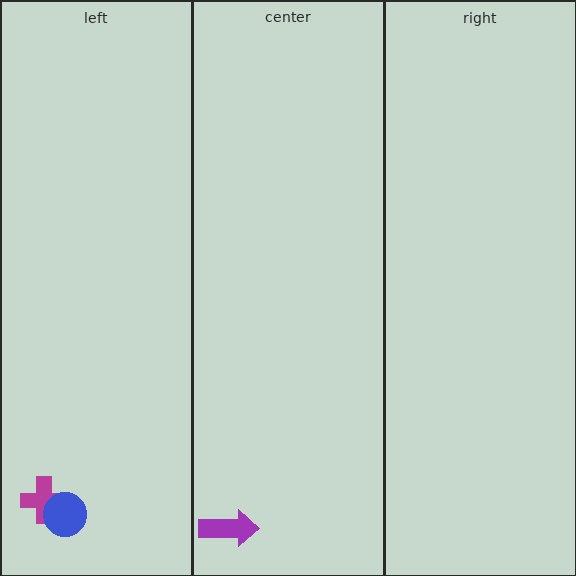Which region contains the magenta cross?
The left region.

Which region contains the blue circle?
The left region.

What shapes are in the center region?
The purple arrow.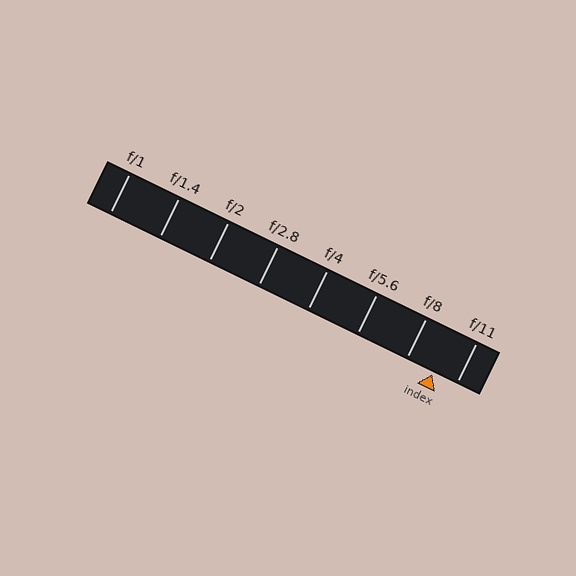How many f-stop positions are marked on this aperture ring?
There are 8 f-stop positions marked.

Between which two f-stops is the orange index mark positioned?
The index mark is between f/8 and f/11.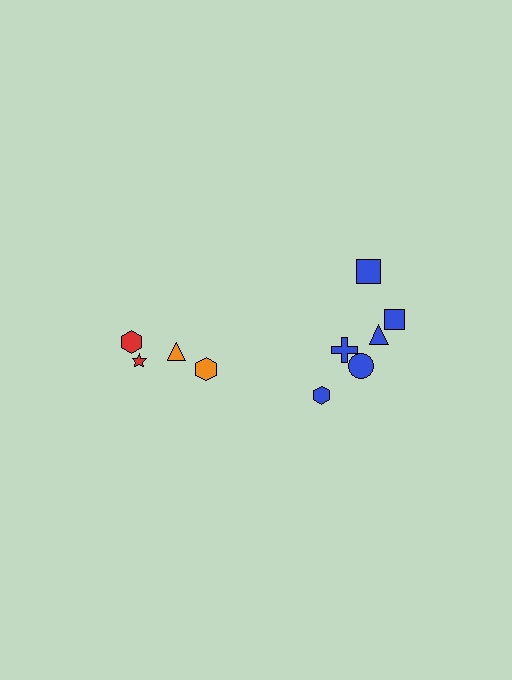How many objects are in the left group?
There are 4 objects.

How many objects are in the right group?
There are 6 objects.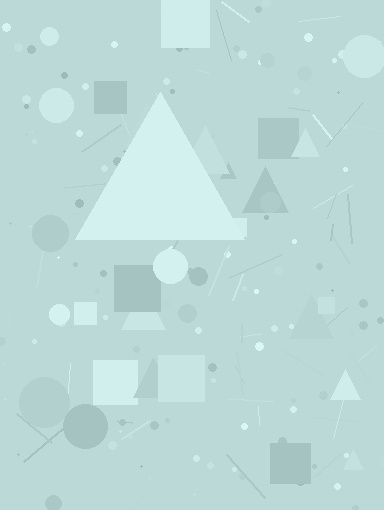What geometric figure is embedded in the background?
A triangle is embedded in the background.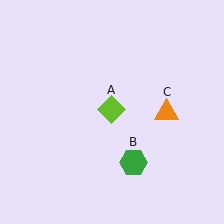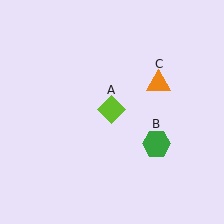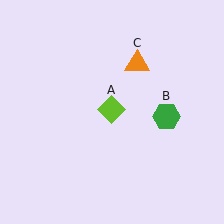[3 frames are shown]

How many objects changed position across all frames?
2 objects changed position: green hexagon (object B), orange triangle (object C).